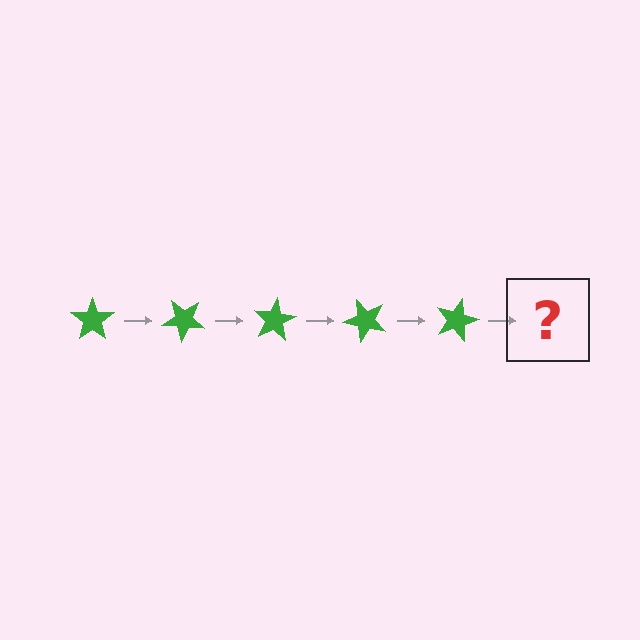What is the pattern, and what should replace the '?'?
The pattern is that the star rotates 40 degrees each step. The '?' should be a green star rotated 200 degrees.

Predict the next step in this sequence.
The next step is a green star rotated 200 degrees.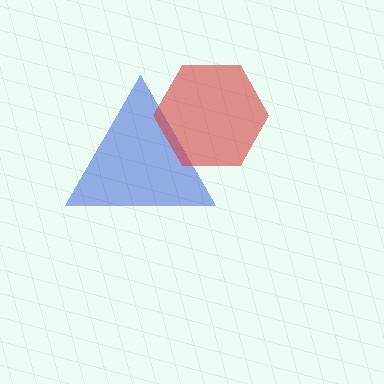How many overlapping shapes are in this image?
There are 2 overlapping shapes in the image.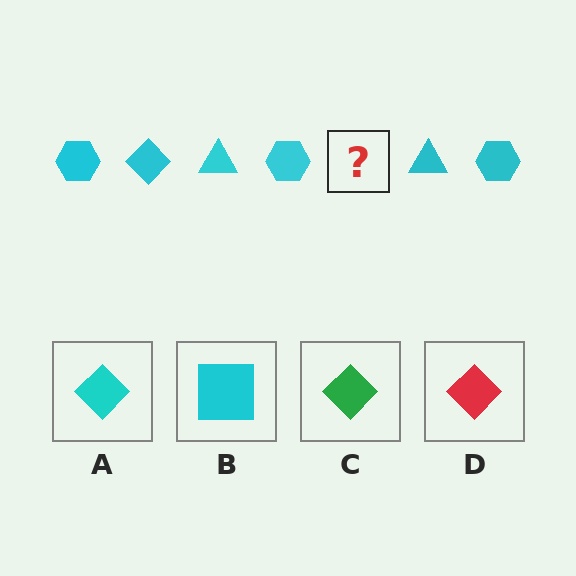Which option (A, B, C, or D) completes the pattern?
A.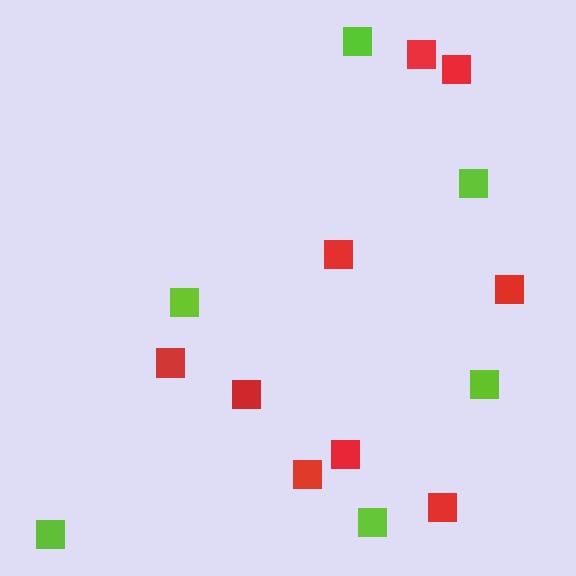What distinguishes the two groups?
There are 2 groups: one group of lime squares (6) and one group of red squares (9).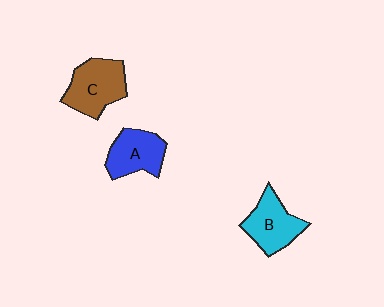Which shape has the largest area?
Shape C (brown).